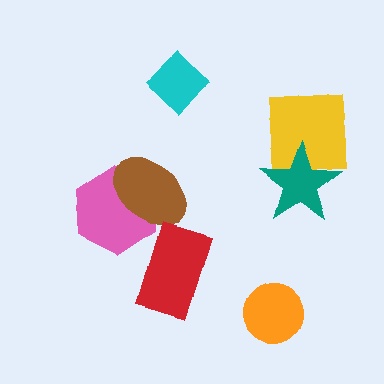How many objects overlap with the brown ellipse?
1 object overlaps with the brown ellipse.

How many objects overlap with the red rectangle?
0 objects overlap with the red rectangle.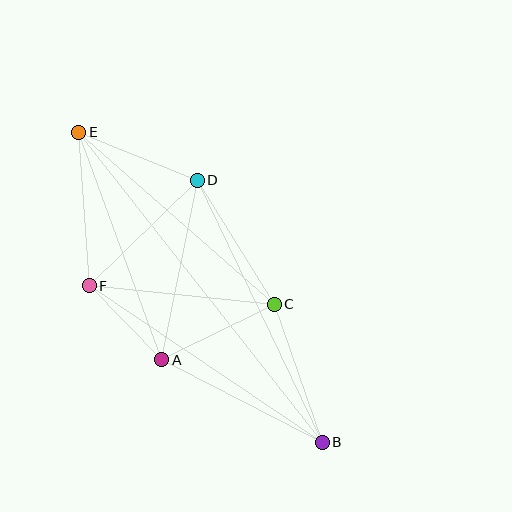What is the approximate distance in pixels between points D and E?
The distance between D and E is approximately 128 pixels.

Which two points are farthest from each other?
Points B and E are farthest from each other.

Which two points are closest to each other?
Points A and F are closest to each other.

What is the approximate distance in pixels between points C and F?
The distance between C and F is approximately 186 pixels.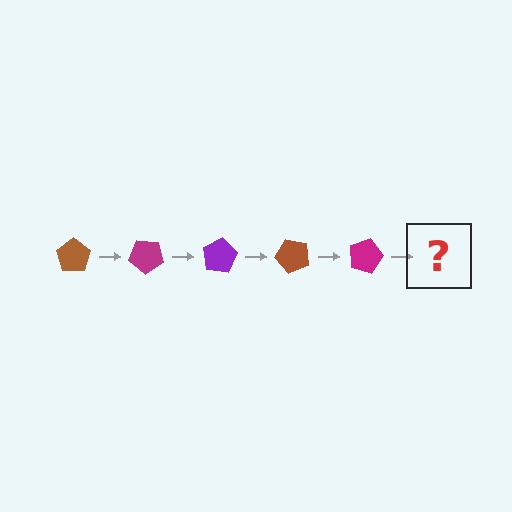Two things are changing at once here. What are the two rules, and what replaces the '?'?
The two rules are that it rotates 40 degrees each step and the color cycles through brown, magenta, and purple. The '?' should be a purple pentagon, rotated 200 degrees from the start.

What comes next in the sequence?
The next element should be a purple pentagon, rotated 200 degrees from the start.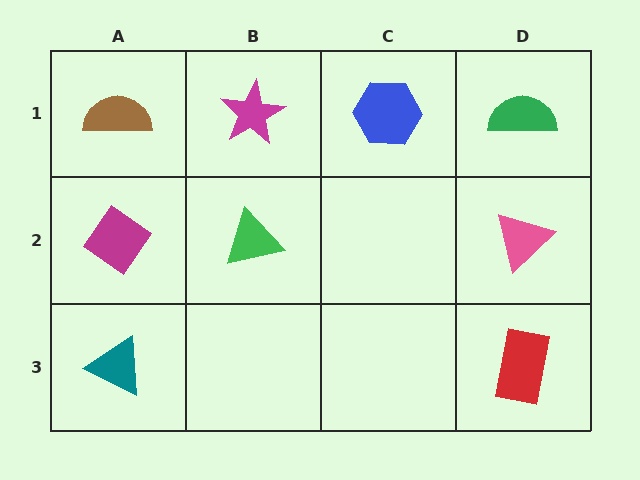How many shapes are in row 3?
2 shapes.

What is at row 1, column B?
A magenta star.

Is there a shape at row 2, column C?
No, that cell is empty.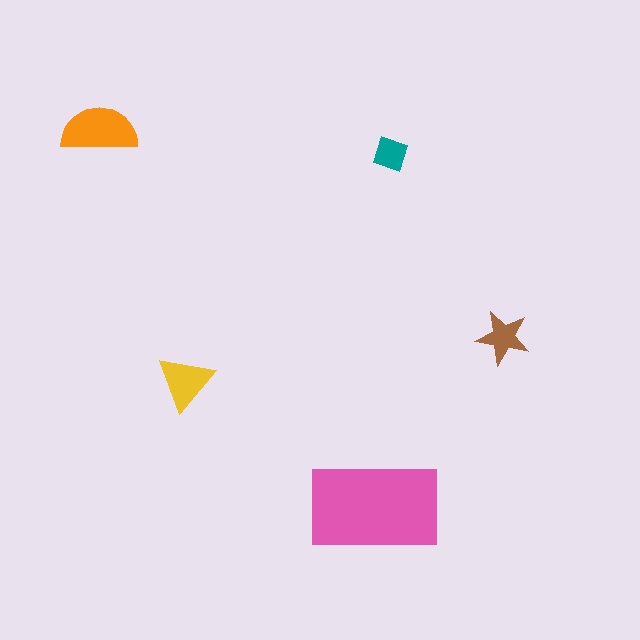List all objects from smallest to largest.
The teal diamond, the brown star, the yellow triangle, the orange semicircle, the pink rectangle.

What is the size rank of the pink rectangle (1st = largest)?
1st.